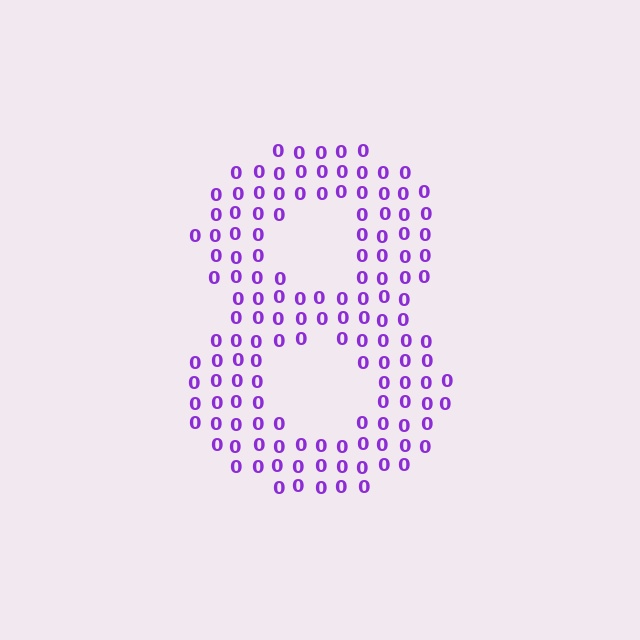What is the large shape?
The large shape is the digit 8.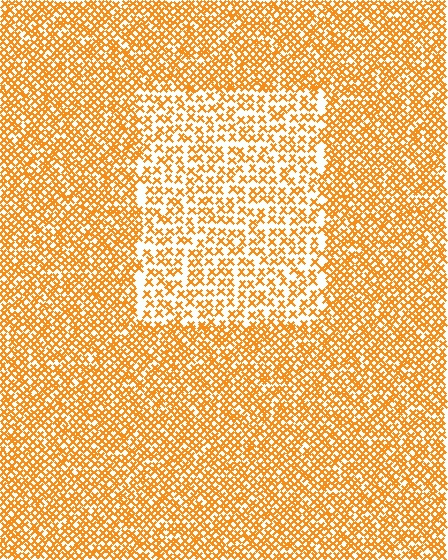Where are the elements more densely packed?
The elements are more densely packed outside the rectangle boundary.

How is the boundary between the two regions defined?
The boundary is defined by a change in element density (approximately 1.8x ratio). All elements are the same color, size, and shape.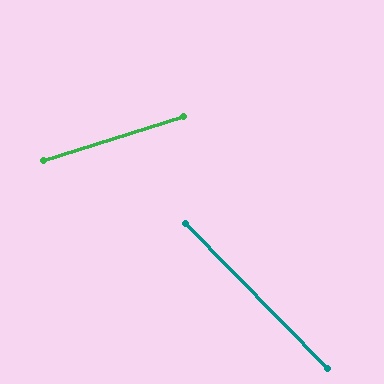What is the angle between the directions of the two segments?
Approximately 63 degrees.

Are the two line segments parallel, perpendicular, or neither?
Neither parallel nor perpendicular — they differ by about 63°.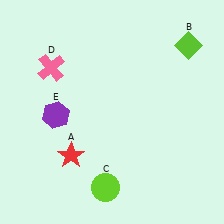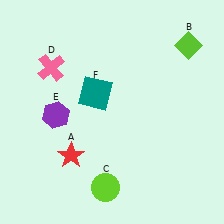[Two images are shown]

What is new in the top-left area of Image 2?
A teal square (F) was added in the top-left area of Image 2.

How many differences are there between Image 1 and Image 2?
There is 1 difference between the two images.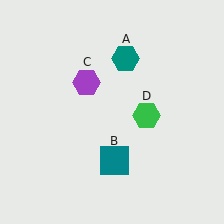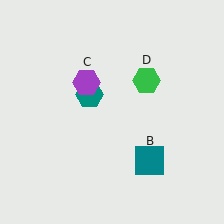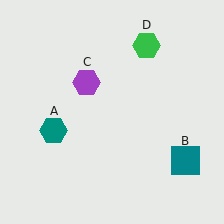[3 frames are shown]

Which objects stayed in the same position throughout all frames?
Purple hexagon (object C) remained stationary.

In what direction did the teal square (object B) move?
The teal square (object B) moved right.